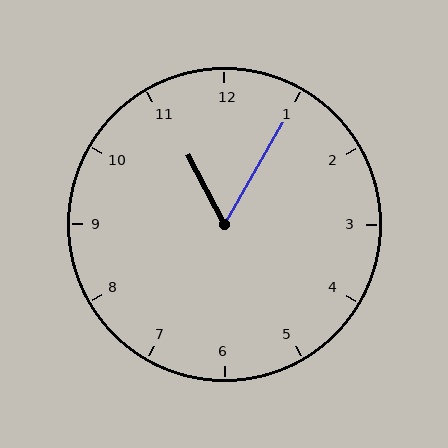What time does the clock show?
11:05.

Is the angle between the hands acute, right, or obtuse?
It is acute.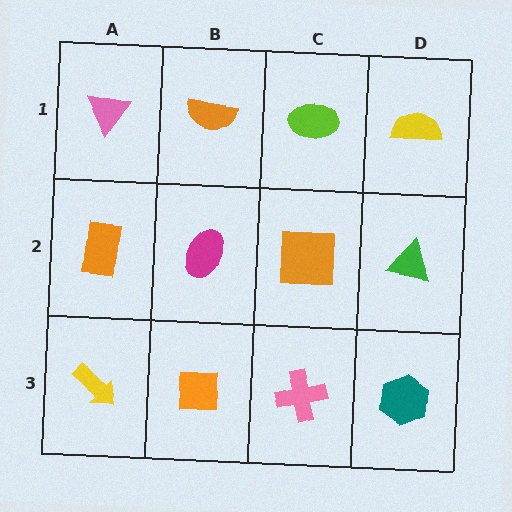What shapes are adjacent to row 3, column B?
A magenta ellipse (row 2, column B), a yellow arrow (row 3, column A), a pink cross (row 3, column C).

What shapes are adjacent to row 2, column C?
A lime ellipse (row 1, column C), a pink cross (row 3, column C), a magenta ellipse (row 2, column B), a green triangle (row 2, column D).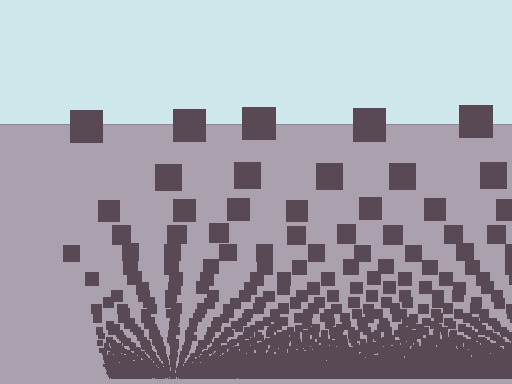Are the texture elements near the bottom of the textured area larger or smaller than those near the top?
Smaller. The gradient is inverted — elements near the bottom are smaller and denser.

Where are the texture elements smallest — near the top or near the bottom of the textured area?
Near the bottom.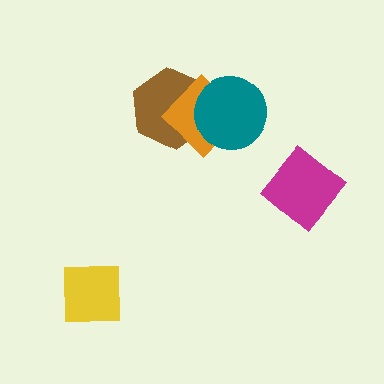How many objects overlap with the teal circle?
2 objects overlap with the teal circle.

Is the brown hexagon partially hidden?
Yes, it is partially covered by another shape.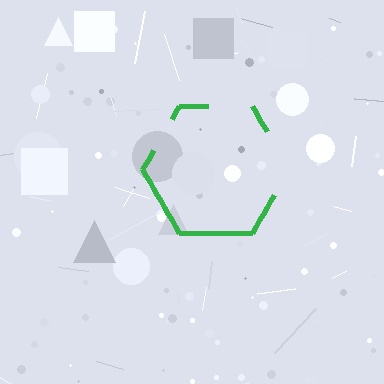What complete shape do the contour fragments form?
The contour fragments form a hexagon.